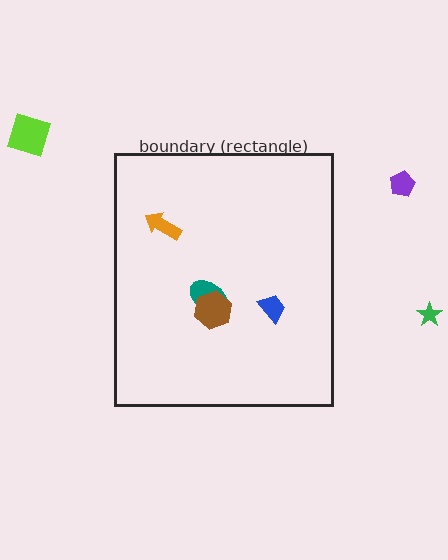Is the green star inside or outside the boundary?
Outside.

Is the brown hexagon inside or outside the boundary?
Inside.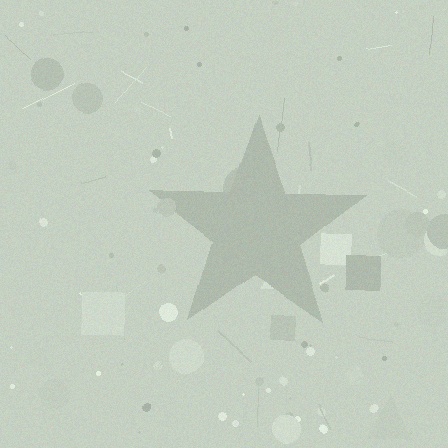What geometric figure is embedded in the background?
A star is embedded in the background.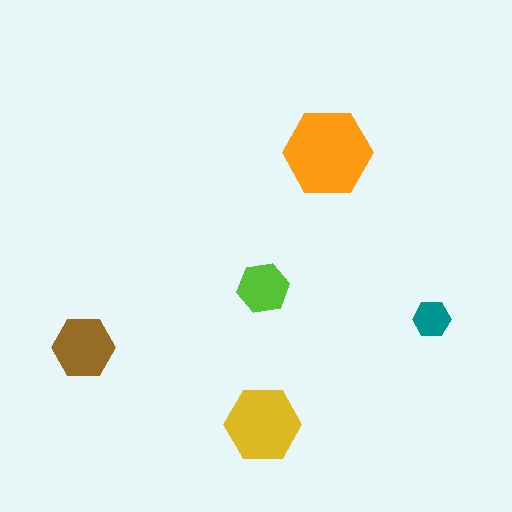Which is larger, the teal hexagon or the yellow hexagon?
The yellow one.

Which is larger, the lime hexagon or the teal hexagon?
The lime one.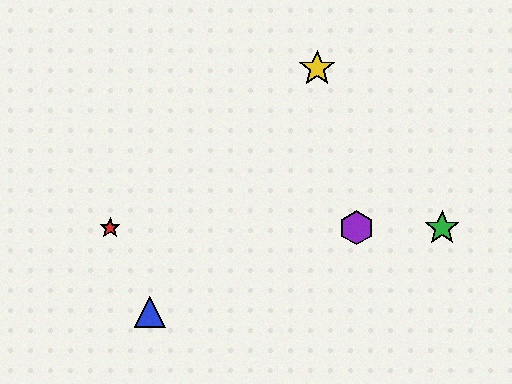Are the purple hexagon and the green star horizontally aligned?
Yes, both are at y≈228.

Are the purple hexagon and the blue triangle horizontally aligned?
No, the purple hexagon is at y≈228 and the blue triangle is at y≈312.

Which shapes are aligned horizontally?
The red star, the green star, the purple hexagon are aligned horizontally.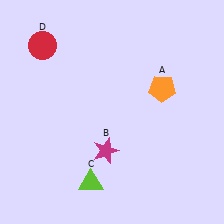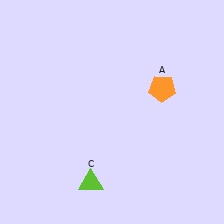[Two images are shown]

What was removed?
The magenta star (B), the red circle (D) were removed in Image 2.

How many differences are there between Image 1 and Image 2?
There are 2 differences between the two images.